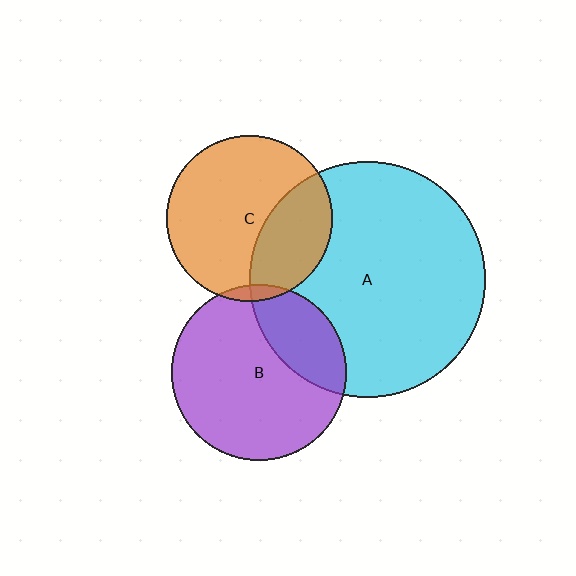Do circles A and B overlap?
Yes.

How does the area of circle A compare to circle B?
Approximately 1.8 times.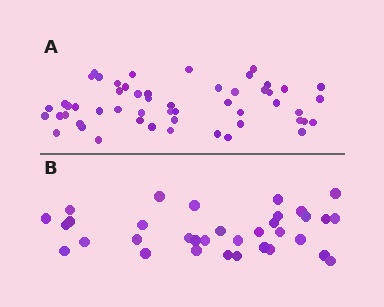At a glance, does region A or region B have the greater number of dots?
Region A (the top region) has more dots.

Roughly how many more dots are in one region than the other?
Region A has approximately 20 more dots than region B.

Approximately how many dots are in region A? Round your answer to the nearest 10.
About 50 dots. (The exact count is 53, which rounds to 50.)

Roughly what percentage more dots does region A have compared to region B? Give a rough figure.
About 55% more.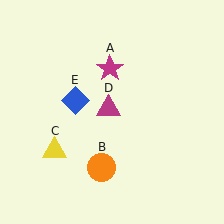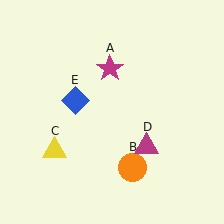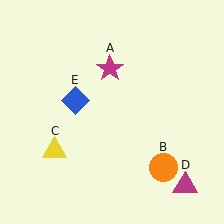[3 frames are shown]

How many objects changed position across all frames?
2 objects changed position: orange circle (object B), magenta triangle (object D).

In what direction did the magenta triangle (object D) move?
The magenta triangle (object D) moved down and to the right.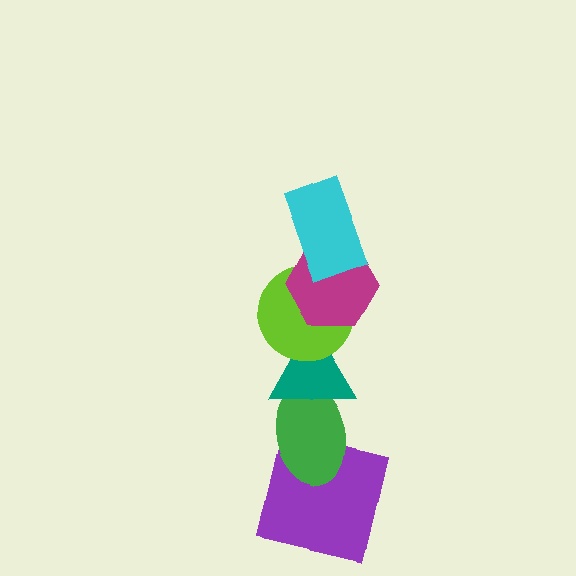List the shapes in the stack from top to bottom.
From top to bottom: the cyan rectangle, the magenta hexagon, the lime circle, the teal triangle, the green ellipse, the purple square.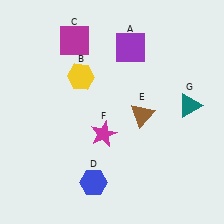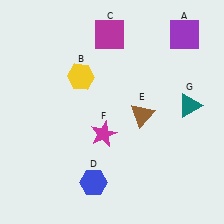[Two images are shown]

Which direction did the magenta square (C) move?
The magenta square (C) moved right.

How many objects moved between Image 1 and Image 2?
2 objects moved between the two images.